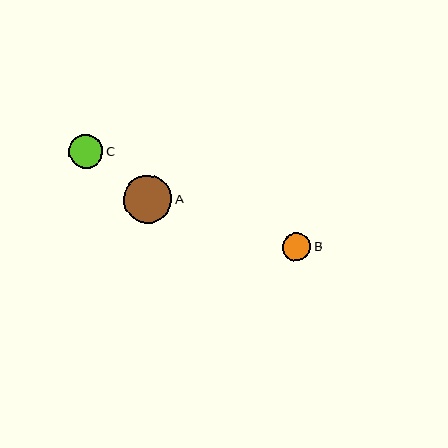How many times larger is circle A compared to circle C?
Circle A is approximately 1.4 times the size of circle C.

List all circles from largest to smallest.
From largest to smallest: A, C, B.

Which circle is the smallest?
Circle B is the smallest with a size of approximately 29 pixels.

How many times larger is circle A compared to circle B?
Circle A is approximately 1.7 times the size of circle B.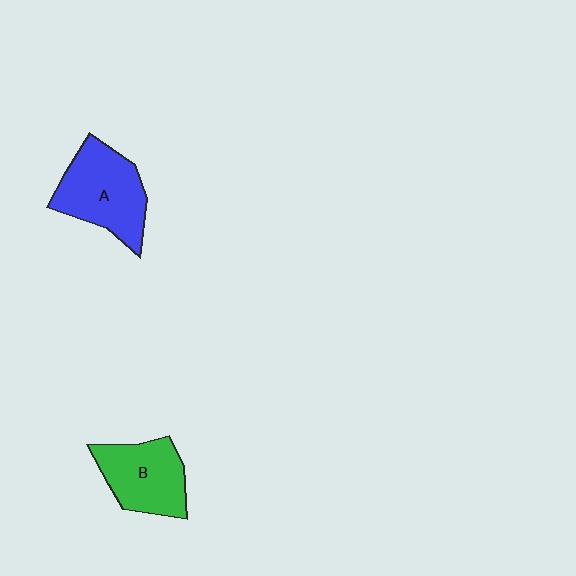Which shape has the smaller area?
Shape B (green).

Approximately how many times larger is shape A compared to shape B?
Approximately 1.2 times.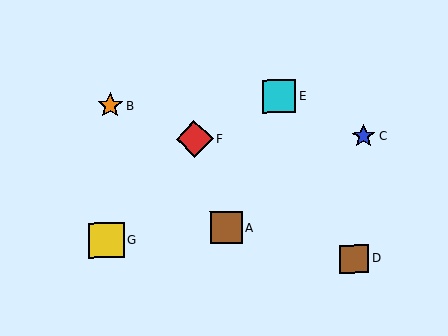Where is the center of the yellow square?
The center of the yellow square is at (106, 241).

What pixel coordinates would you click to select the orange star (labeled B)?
Click at (111, 106) to select the orange star B.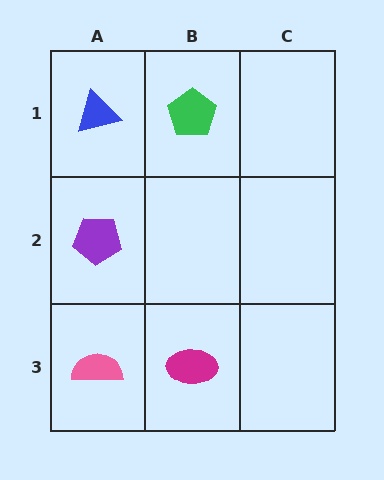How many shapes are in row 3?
2 shapes.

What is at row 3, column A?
A pink semicircle.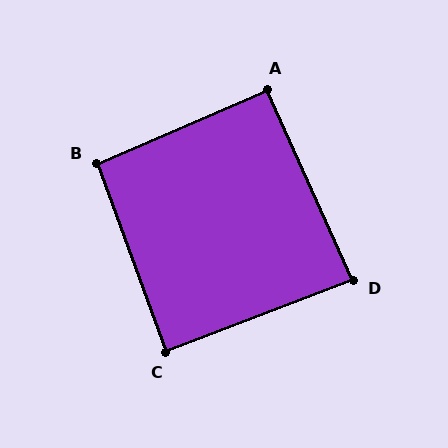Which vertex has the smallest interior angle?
D, at approximately 87 degrees.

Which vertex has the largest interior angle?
B, at approximately 93 degrees.